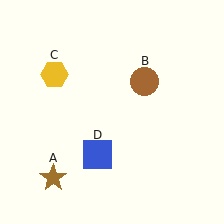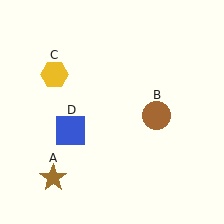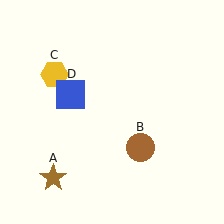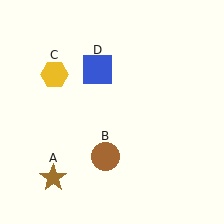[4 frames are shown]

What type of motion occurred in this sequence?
The brown circle (object B), blue square (object D) rotated clockwise around the center of the scene.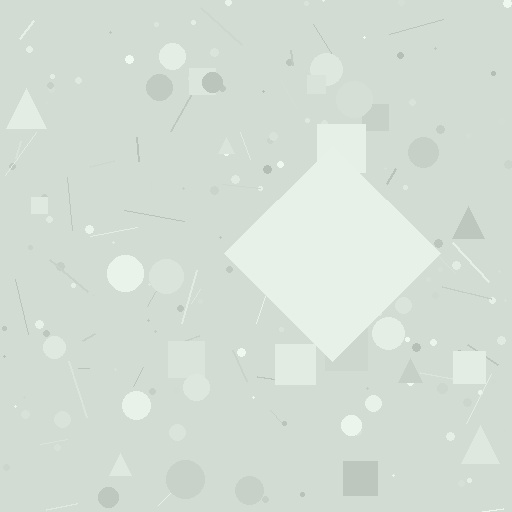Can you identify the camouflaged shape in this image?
The camouflaged shape is a diamond.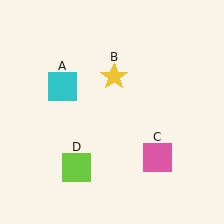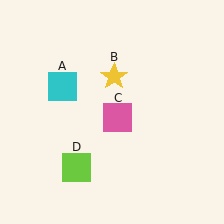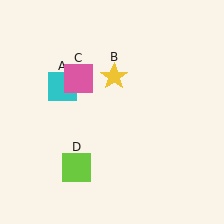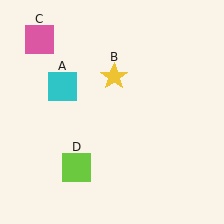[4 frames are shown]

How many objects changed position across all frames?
1 object changed position: pink square (object C).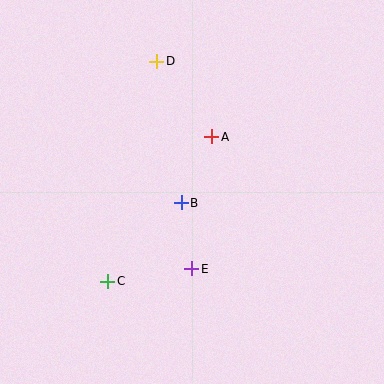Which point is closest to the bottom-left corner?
Point C is closest to the bottom-left corner.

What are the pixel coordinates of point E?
Point E is at (192, 269).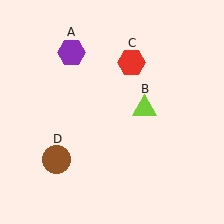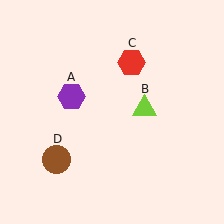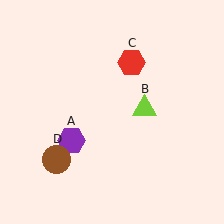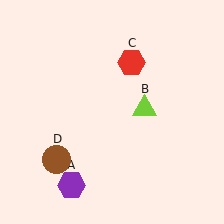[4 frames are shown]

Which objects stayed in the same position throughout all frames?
Lime triangle (object B) and red hexagon (object C) and brown circle (object D) remained stationary.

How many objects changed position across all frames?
1 object changed position: purple hexagon (object A).